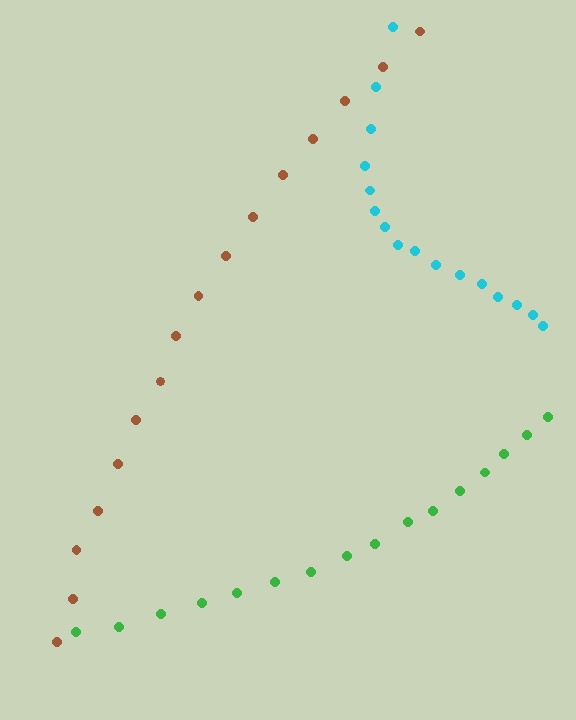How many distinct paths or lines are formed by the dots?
There are 3 distinct paths.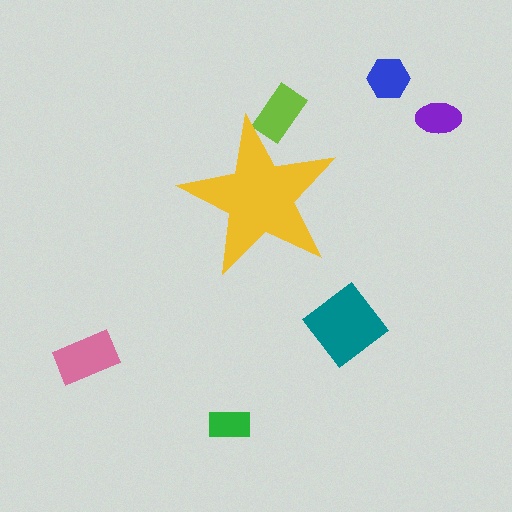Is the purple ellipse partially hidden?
No, the purple ellipse is fully visible.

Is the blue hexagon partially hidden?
No, the blue hexagon is fully visible.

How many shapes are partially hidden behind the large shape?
1 shape is partially hidden.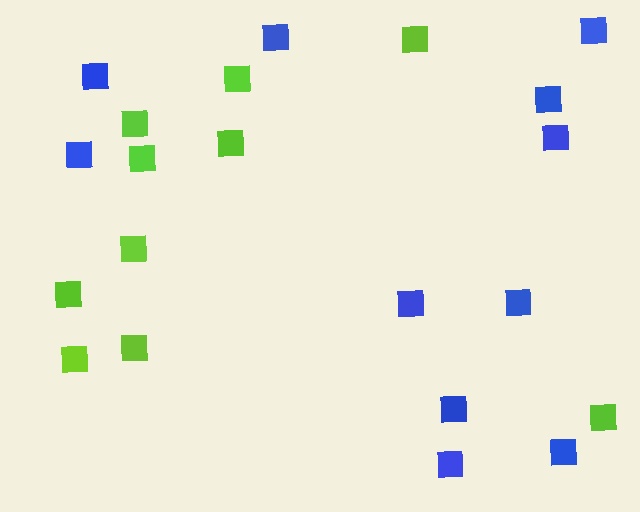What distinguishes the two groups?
There are 2 groups: one group of blue squares (11) and one group of lime squares (10).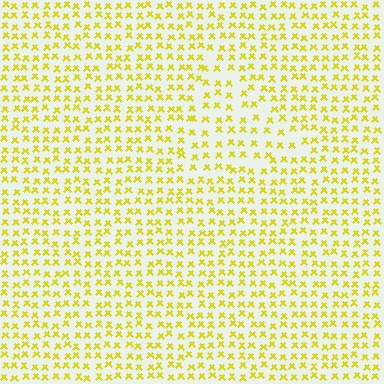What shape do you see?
I see a triangle.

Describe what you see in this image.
The image contains small yellow elements arranged at two different densities. A triangle-shaped region is visible where the elements are less densely packed than the surrounding area.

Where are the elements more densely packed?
The elements are more densely packed outside the triangle boundary.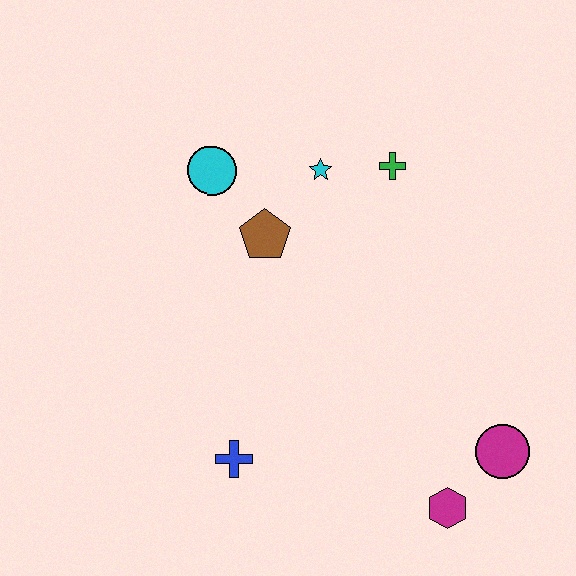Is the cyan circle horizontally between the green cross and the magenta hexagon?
No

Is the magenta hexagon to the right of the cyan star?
Yes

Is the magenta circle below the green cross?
Yes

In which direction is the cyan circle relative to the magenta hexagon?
The cyan circle is above the magenta hexagon.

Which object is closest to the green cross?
The cyan star is closest to the green cross.